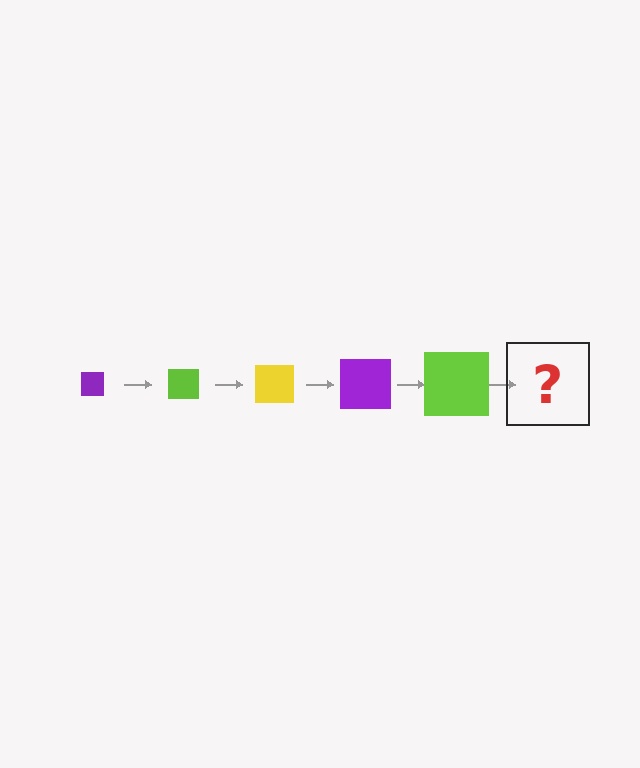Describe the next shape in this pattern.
It should be a yellow square, larger than the previous one.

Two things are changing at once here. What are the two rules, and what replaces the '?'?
The two rules are that the square grows larger each step and the color cycles through purple, lime, and yellow. The '?' should be a yellow square, larger than the previous one.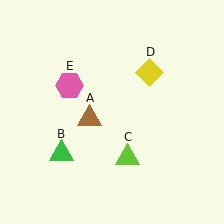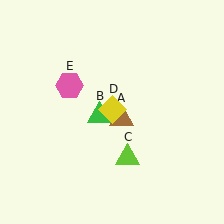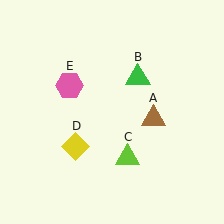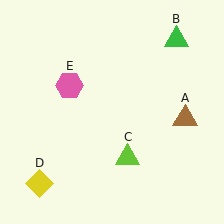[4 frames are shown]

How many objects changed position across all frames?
3 objects changed position: brown triangle (object A), green triangle (object B), yellow diamond (object D).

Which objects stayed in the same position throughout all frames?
Lime triangle (object C) and pink hexagon (object E) remained stationary.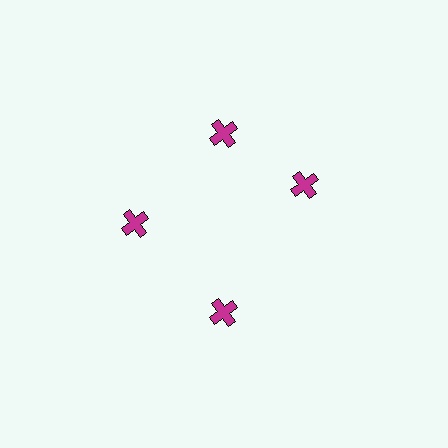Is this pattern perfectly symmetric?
No. The 4 magenta crosses are arranged in a ring, but one element near the 3 o'clock position is rotated out of alignment along the ring, breaking the 4-fold rotational symmetry.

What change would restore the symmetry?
The symmetry would be restored by rotating it back into even spacing with its neighbors so that all 4 crosses sit at equal angles and equal distance from the center.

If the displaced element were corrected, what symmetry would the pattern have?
It would have 4-fold rotational symmetry — the pattern would map onto itself every 90 degrees.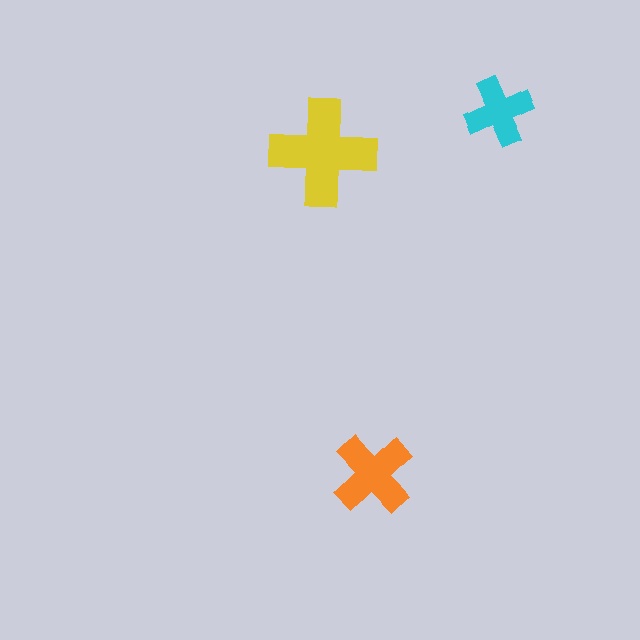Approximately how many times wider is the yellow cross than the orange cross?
About 1.5 times wider.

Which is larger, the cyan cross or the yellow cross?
The yellow one.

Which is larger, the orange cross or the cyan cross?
The orange one.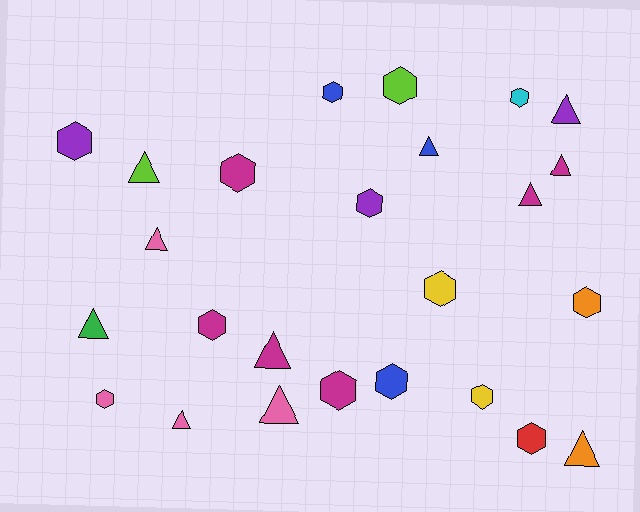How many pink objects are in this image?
There are 4 pink objects.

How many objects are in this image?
There are 25 objects.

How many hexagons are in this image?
There are 14 hexagons.